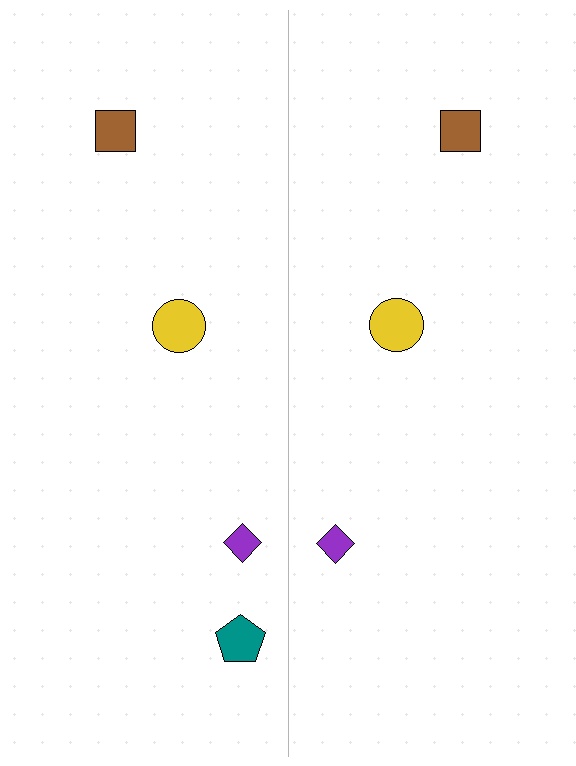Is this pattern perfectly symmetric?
No, the pattern is not perfectly symmetric. A teal pentagon is missing from the right side.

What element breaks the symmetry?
A teal pentagon is missing from the right side.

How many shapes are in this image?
There are 7 shapes in this image.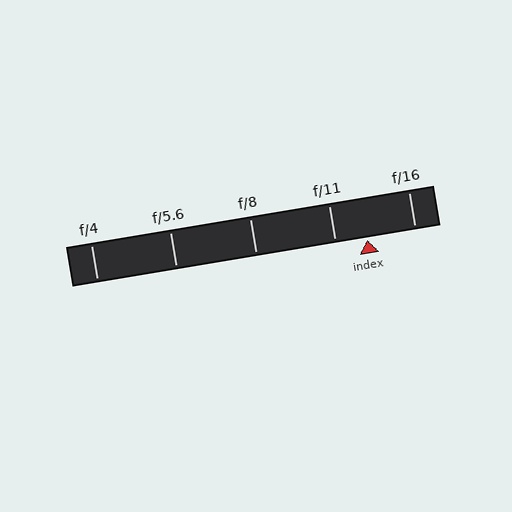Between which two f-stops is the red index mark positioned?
The index mark is between f/11 and f/16.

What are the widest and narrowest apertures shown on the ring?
The widest aperture shown is f/4 and the narrowest is f/16.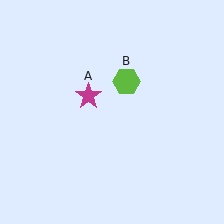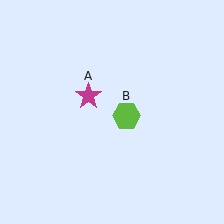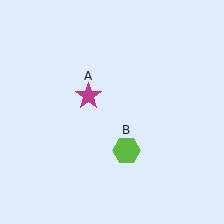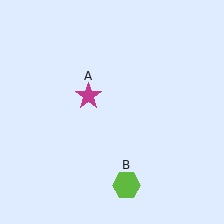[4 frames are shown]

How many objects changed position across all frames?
1 object changed position: lime hexagon (object B).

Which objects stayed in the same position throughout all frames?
Magenta star (object A) remained stationary.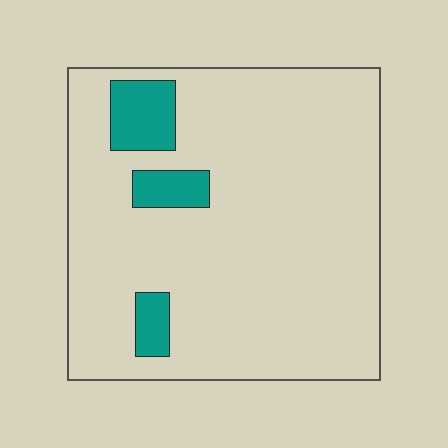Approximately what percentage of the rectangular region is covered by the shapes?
Approximately 10%.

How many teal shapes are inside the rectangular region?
3.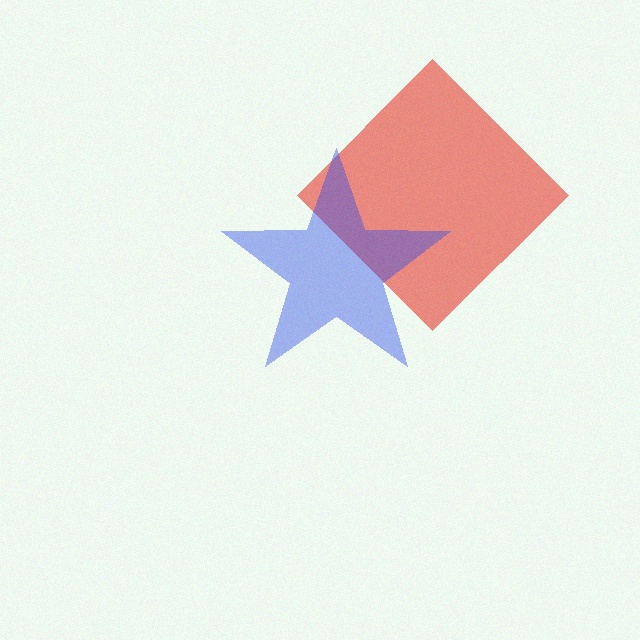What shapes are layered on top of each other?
The layered shapes are: a red diamond, a blue star.